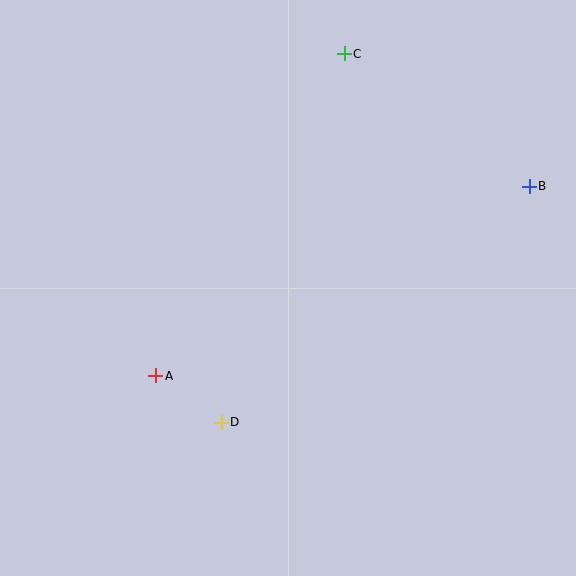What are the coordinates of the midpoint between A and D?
The midpoint between A and D is at (188, 399).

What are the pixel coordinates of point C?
Point C is at (344, 54).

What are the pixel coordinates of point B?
Point B is at (529, 186).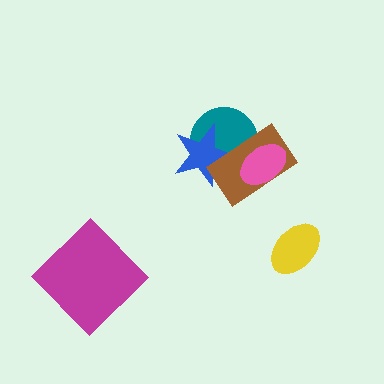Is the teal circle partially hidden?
Yes, it is partially covered by another shape.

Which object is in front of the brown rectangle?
The pink ellipse is in front of the brown rectangle.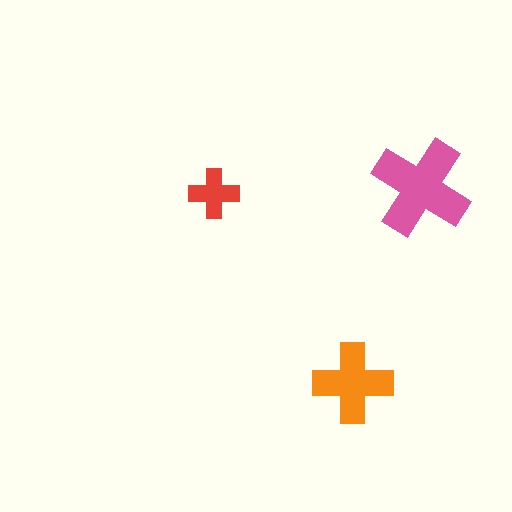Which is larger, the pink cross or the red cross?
The pink one.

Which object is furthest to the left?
The red cross is leftmost.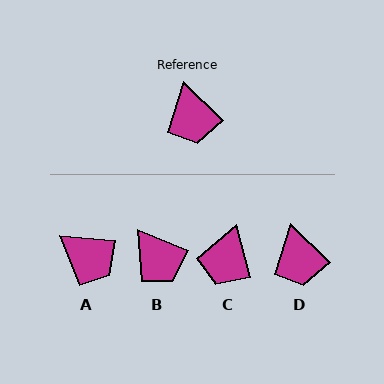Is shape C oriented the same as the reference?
No, it is off by about 32 degrees.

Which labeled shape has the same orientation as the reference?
D.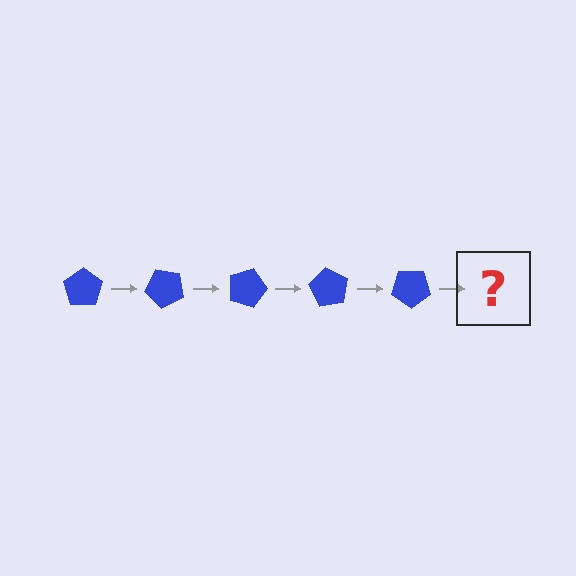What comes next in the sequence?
The next element should be a blue pentagon rotated 225 degrees.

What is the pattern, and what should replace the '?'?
The pattern is that the pentagon rotates 45 degrees each step. The '?' should be a blue pentagon rotated 225 degrees.